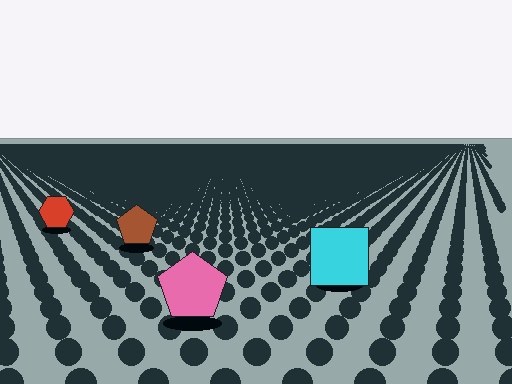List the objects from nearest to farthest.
From nearest to farthest: the pink pentagon, the cyan square, the brown pentagon, the red hexagon.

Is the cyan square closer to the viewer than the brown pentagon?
Yes. The cyan square is closer — you can tell from the texture gradient: the ground texture is coarser near it.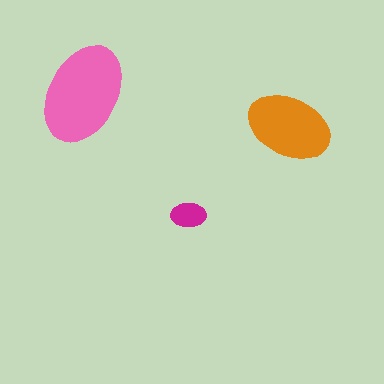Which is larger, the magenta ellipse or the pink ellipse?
The pink one.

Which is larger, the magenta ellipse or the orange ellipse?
The orange one.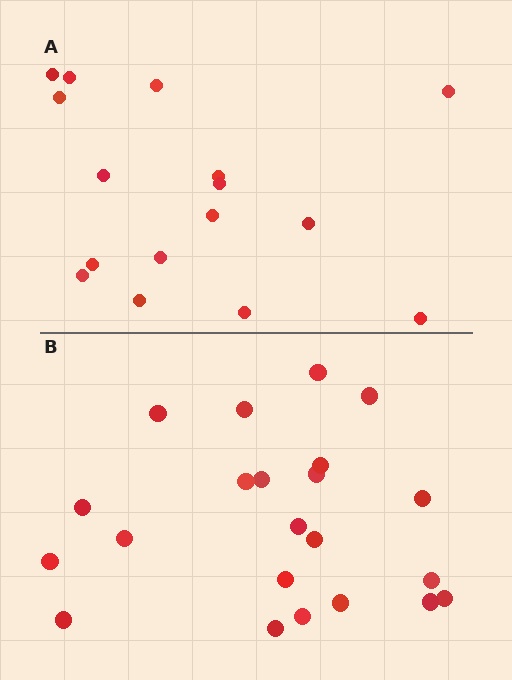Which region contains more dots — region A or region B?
Region B (the bottom region) has more dots.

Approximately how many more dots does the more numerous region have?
Region B has about 6 more dots than region A.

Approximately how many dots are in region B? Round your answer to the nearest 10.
About 20 dots. (The exact count is 22, which rounds to 20.)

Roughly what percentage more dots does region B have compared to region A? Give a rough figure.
About 40% more.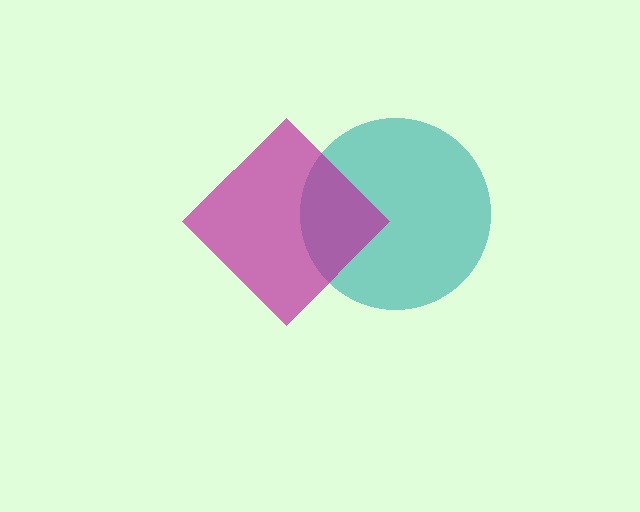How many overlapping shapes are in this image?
There are 2 overlapping shapes in the image.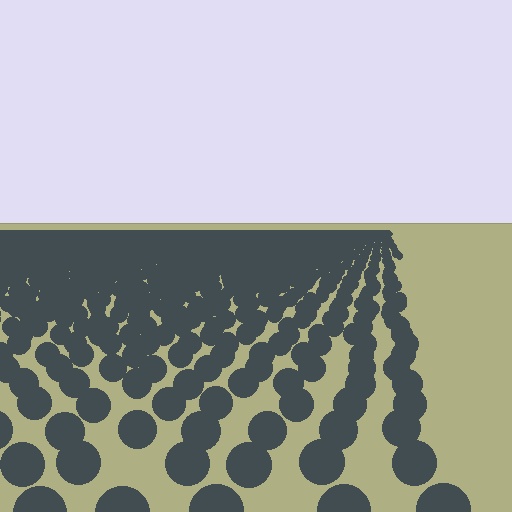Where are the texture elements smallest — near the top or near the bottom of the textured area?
Near the top.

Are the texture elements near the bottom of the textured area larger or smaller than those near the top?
Larger. Near the bottom, elements are closer to the viewer and appear at a bigger on-screen size.